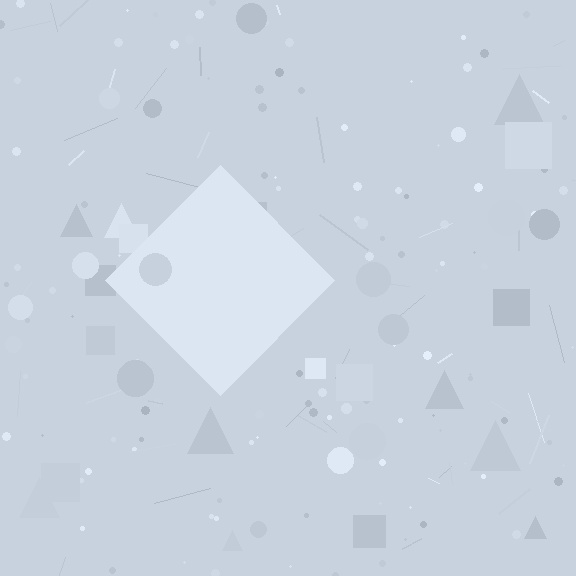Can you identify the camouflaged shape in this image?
The camouflaged shape is a diamond.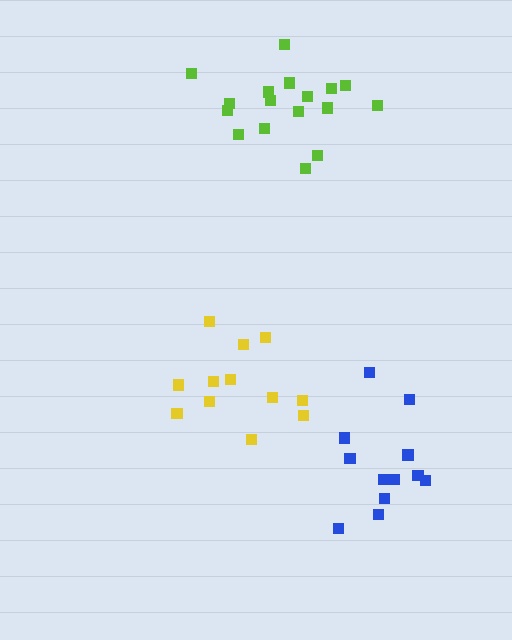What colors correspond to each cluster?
The clusters are colored: lime, yellow, blue.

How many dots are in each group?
Group 1: 17 dots, Group 2: 12 dots, Group 3: 12 dots (41 total).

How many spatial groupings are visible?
There are 3 spatial groupings.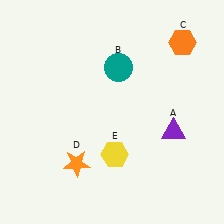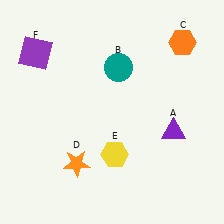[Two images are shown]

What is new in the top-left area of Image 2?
A purple square (F) was added in the top-left area of Image 2.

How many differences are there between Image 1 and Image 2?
There is 1 difference between the two images.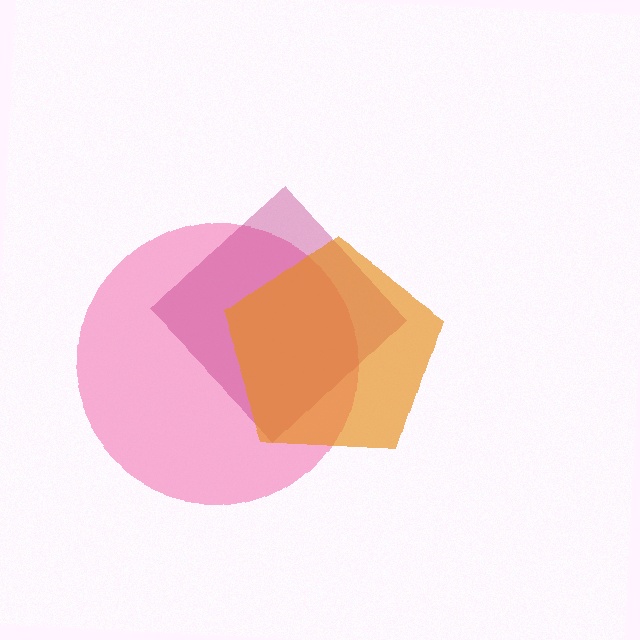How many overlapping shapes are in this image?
There are 3 overlapping shapes in the image.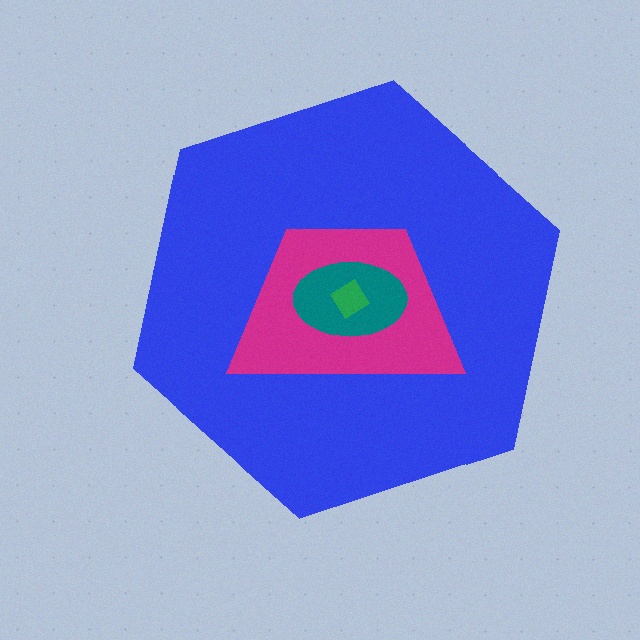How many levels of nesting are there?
4.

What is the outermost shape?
The blue hexagon.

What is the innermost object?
The green diamond.